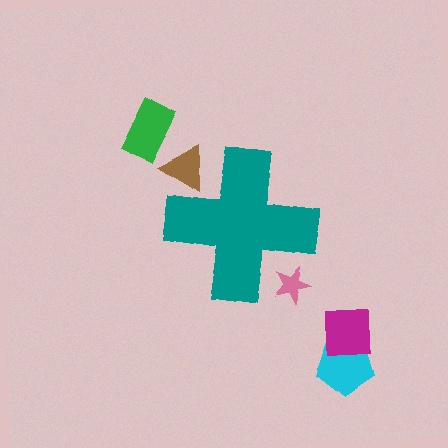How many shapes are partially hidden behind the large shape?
2 shapes are partially hidden.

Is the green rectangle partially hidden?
No, the green rectangle is fully visible.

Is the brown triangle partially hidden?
Yes, the brown triangle is partially hidden behind the teal cross.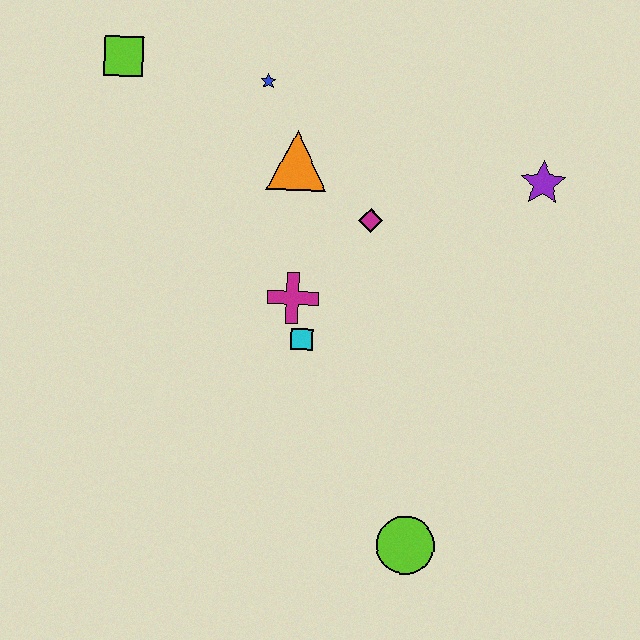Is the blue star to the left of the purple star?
Yes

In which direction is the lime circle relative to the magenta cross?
The lime circle is below the magenta cross.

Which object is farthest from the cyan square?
The lime square is farthest from the cyan square.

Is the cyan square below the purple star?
Yes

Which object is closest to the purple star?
The magenta diamond is closest to the purple star.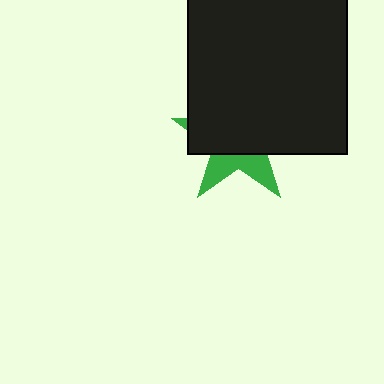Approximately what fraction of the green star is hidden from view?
Roughly 68% of the green star is hidden behind the black square.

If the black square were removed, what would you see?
You would see the complete green star.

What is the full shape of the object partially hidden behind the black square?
The partially hidden object is a green star.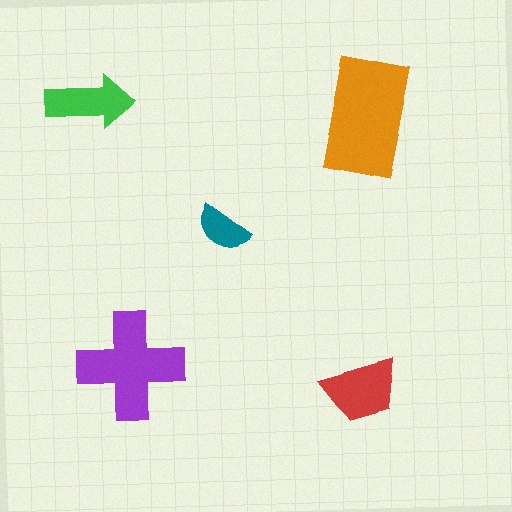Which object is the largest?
The orange rectangle.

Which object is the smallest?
The teal semicircle.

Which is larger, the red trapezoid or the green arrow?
The red trapezoid.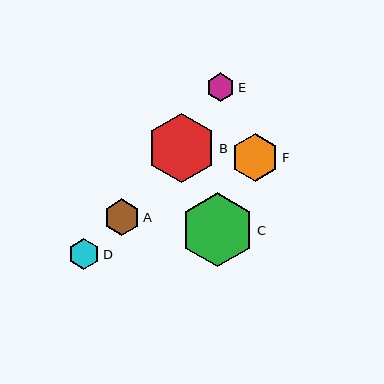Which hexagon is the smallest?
Hexagon E is the smallest with a size of approximately 28 pixels.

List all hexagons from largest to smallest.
From largest to smallest: C, B, F, A, D, E.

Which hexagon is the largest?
Hexagon C is the largest with a size of approximately 73 pixels.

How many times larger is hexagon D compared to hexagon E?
Hexagon D is approximately 1.1 times the size of hexagon E.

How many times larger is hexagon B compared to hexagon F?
Hexagon B is approximately 1.4 times the size of hexagon F.